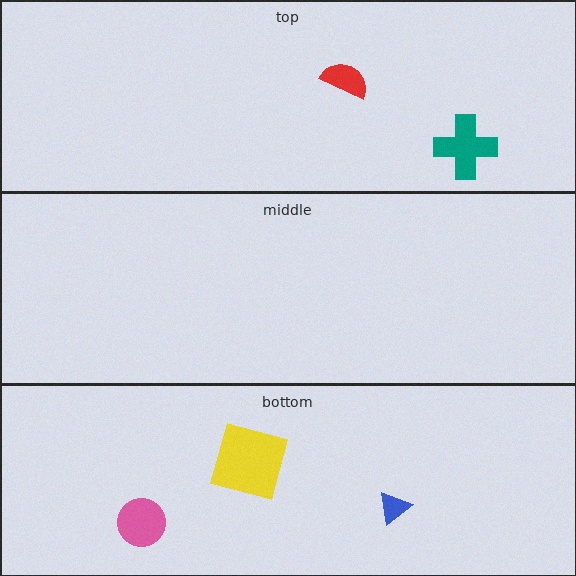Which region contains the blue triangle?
The bottom region.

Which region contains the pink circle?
The bottom region.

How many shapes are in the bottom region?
3.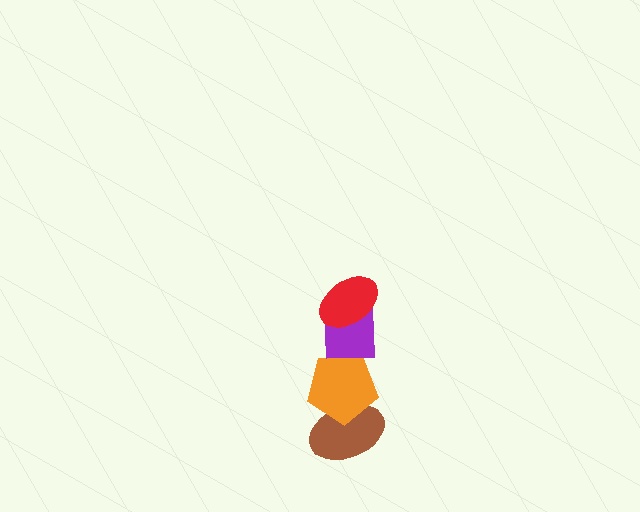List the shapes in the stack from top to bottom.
From top to bottom: the red ellipse, the purple square, the orange pentagon, the brown ellipse.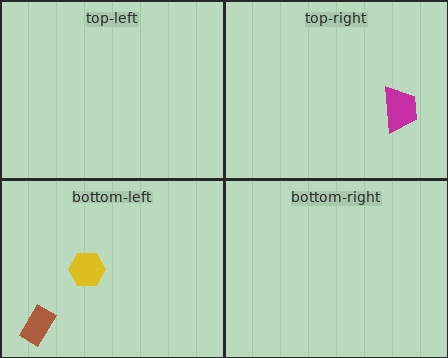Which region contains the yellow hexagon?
The bottom-left region.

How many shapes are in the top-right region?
1.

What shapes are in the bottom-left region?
The yellow hexagon, the brown rectangle.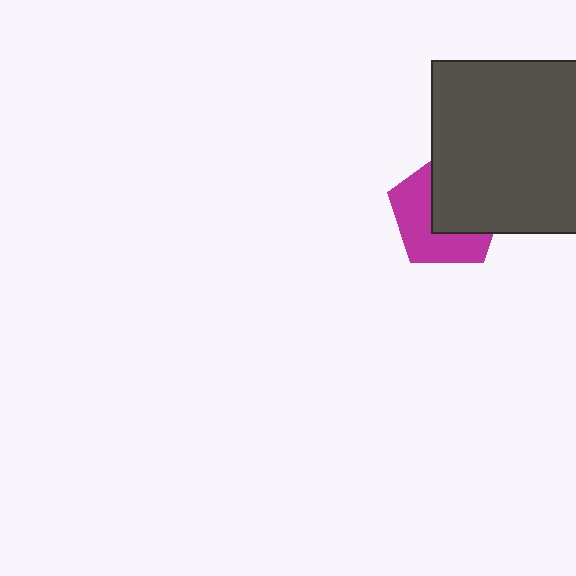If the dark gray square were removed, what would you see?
You would see the complete magenta pentagon.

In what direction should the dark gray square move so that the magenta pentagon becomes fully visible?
The dark gray square should move toward the upper-right. That is the shortest direction to clear the overlap and leave the magenta pentagon fully visible.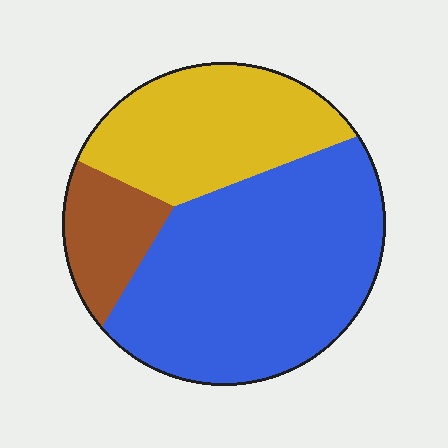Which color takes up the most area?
Blue, at roughly 55%.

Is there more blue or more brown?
Blue.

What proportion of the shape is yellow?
Yellow covers about 30% of the shape.